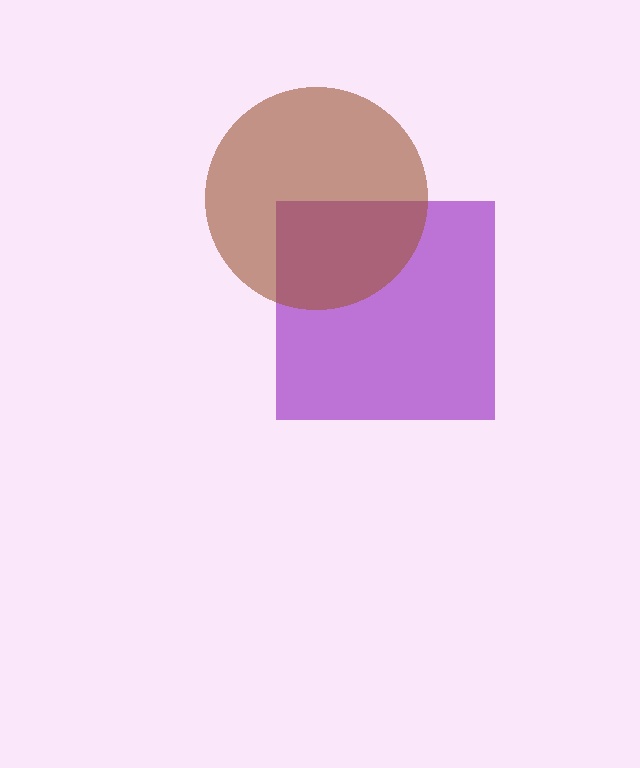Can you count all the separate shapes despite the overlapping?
Yes, there are 2 separate shapes.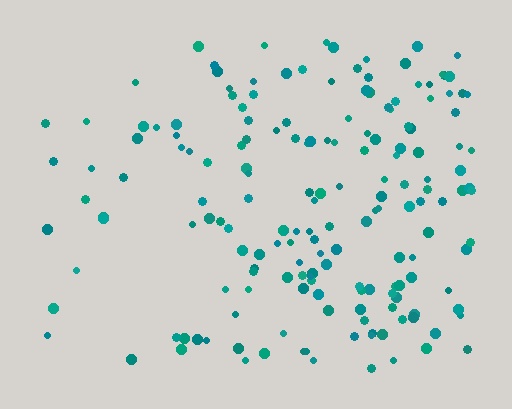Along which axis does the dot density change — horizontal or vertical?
Horizontal.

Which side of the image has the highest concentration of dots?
The right.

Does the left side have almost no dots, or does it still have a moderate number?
Still a moderate number, just noticeably fewer than the right.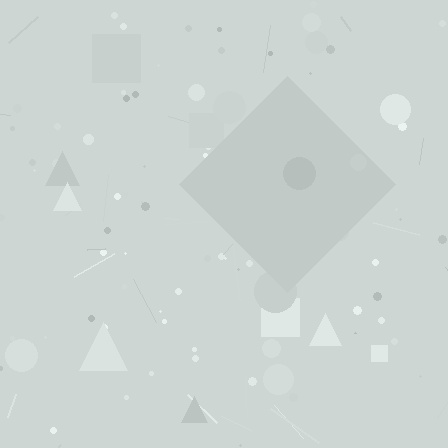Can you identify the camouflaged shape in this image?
The camouflaged shape is a diamond.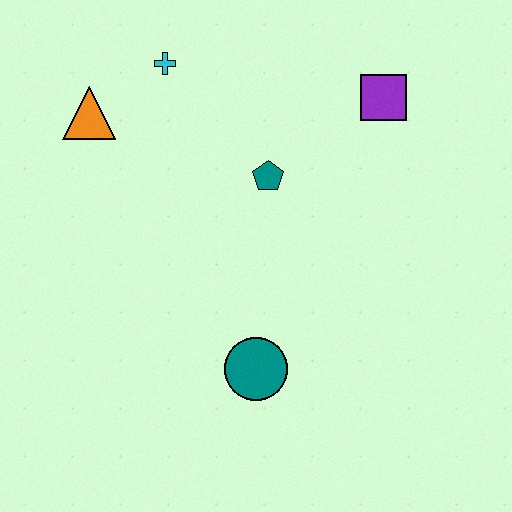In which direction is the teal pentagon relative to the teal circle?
The teal pentagon is above the teal circle.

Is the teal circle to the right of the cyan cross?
Yes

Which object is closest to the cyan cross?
The orange triangle is closest to the cyan cross.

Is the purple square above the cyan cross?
No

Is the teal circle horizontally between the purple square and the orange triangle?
Yes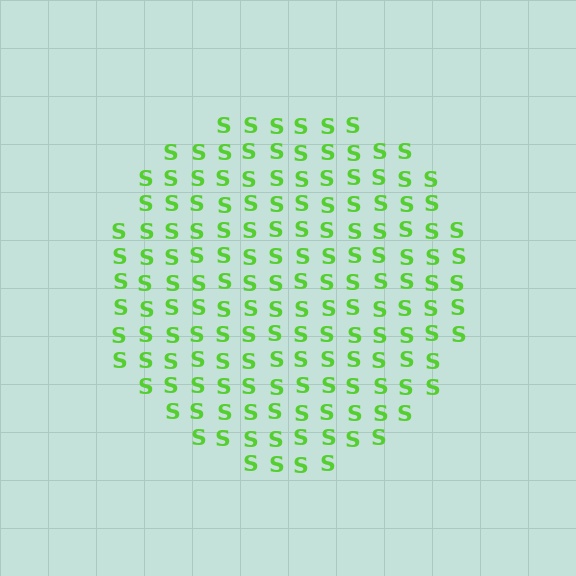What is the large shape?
The large shape is a circle.